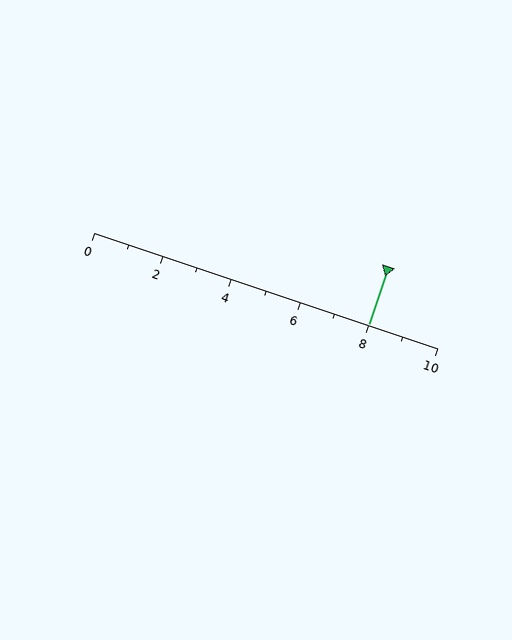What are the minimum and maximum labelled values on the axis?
The axis runs from 0 to 10.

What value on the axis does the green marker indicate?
The marker indicates approximately 8.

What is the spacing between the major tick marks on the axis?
The major ticks are spaced 2 apart.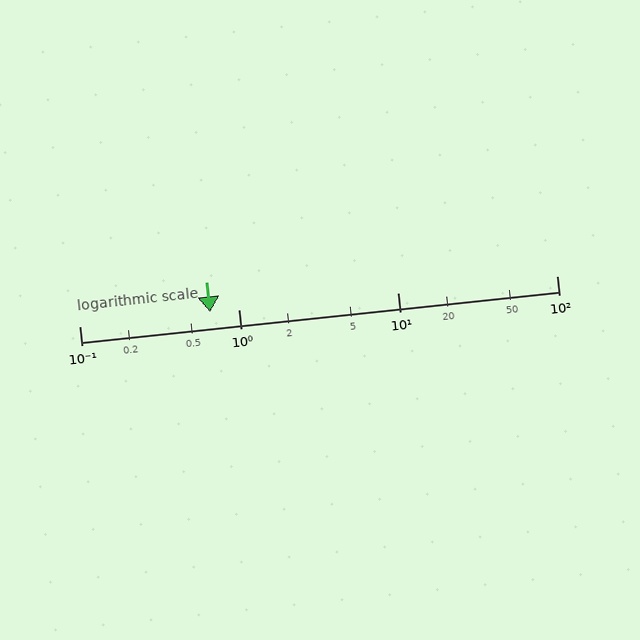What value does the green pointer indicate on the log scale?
The pointer indicates approximately 0.66.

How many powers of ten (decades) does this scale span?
The scale spans 3 decades, from 0.1 to 100.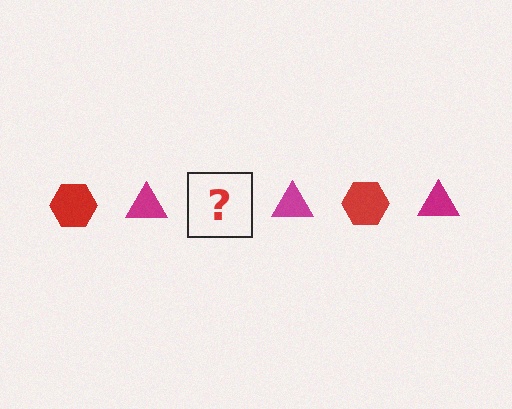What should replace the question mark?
The question mark should be replaced with a red hexagon.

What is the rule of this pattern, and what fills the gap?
The rule is that the pattern alternates between red hexagon and magenta triangle. The gap should be filled with a red hexagon.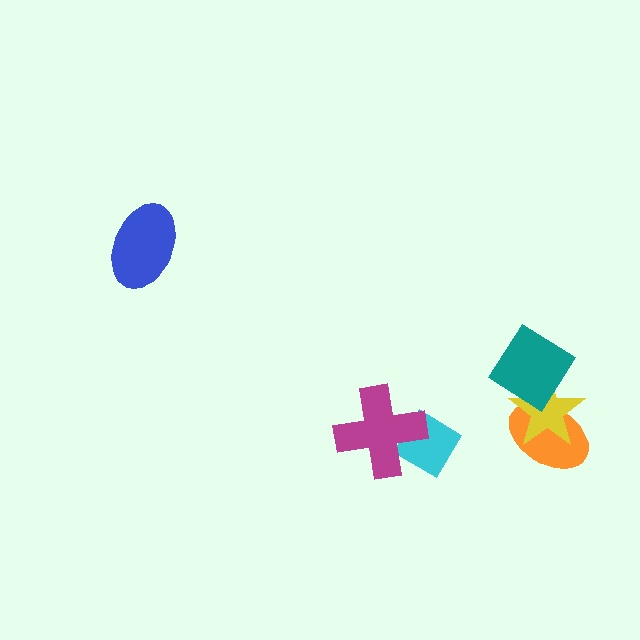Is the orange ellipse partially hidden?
Yes, it is partially covered by another shape.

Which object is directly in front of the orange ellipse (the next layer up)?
The yellow star is directly in front of the orange ellipse.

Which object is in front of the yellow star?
The teal diamond is in front of the yellow star.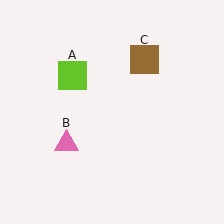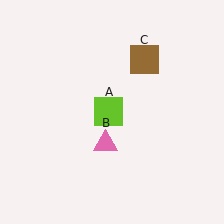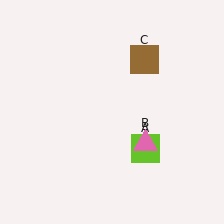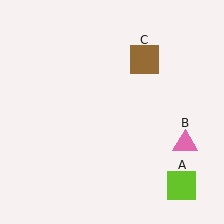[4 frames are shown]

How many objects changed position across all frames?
2 objects changed position: lime square (object A), pink triangle (object B).